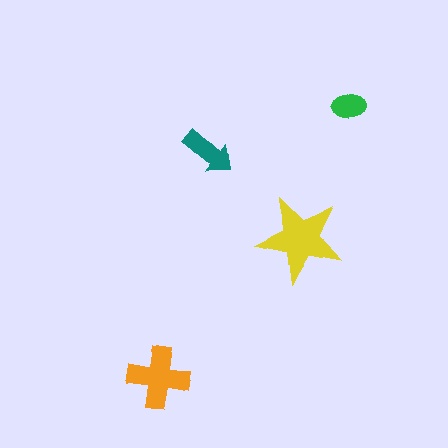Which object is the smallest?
The green ellipse.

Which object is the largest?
The yellow star.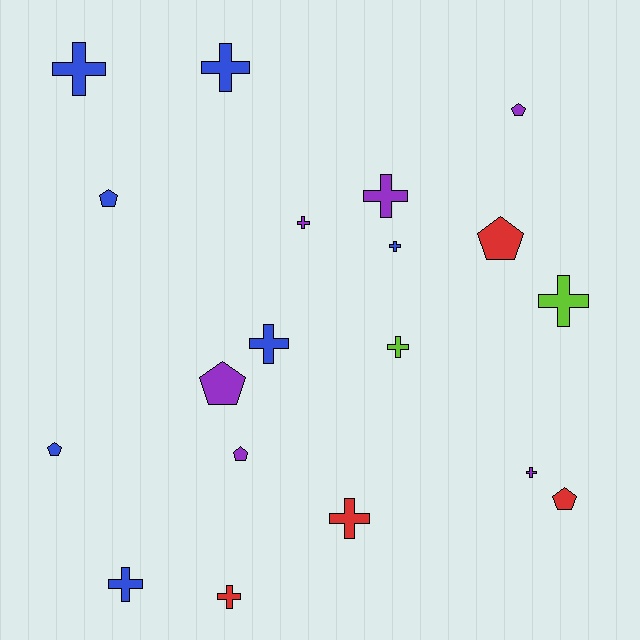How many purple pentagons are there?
There are 3 purple pentagons.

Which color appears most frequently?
Blue, with 7 objects.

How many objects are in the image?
There are 19 objects.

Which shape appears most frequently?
Cross, with 12 objects.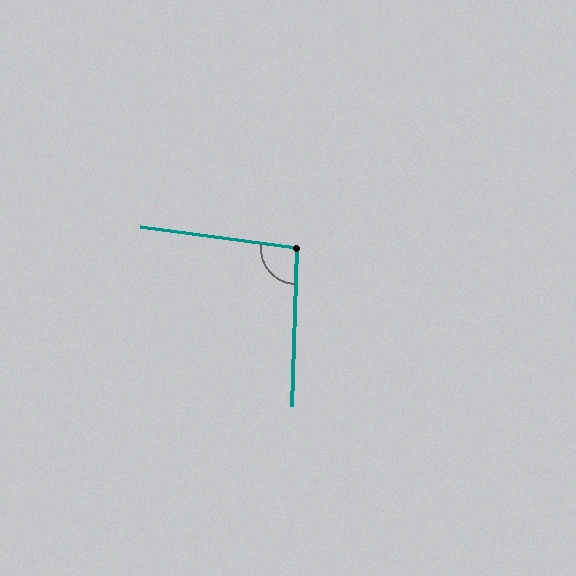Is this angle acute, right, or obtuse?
It is obtuse.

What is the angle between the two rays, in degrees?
Approximately 96 degrees.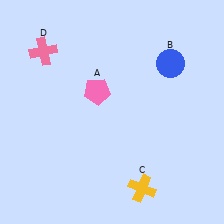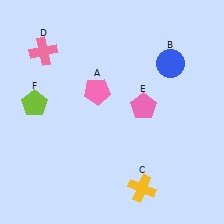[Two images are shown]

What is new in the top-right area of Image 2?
A pink pentagon (E) was added in the top-right area of Image 2.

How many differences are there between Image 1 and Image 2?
There are 2 differences between the two images.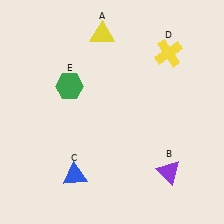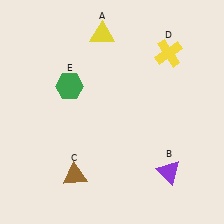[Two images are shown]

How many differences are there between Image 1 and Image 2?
There is 1 difference between the two images.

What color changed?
The triangle (C) changed from blue in Image 1 to brown in Image 2.